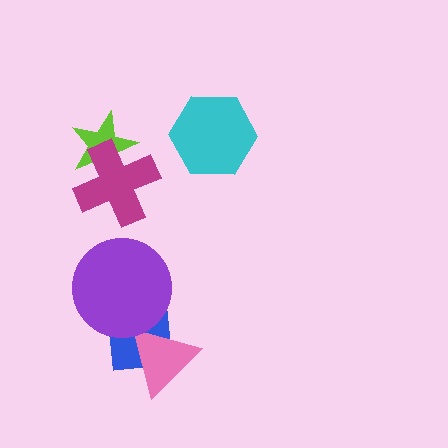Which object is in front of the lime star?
The magenta cross is in front of the lime star.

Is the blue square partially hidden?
Yes, it is partially covered by another shape.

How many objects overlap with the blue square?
2 objects overlap with the blue square.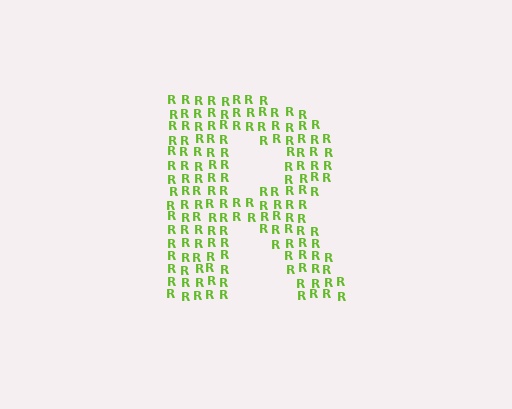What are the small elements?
The small elements are letter R's.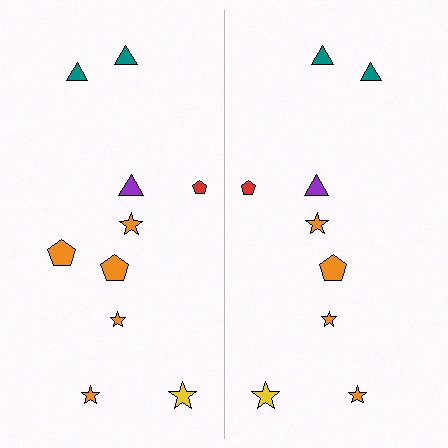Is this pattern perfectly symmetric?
No, the pattern is not perfectly symmetric. A orange pentagon is missing from the right side.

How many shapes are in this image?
There are 19 shapes in this image.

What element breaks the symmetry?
A orange pentagon is missing from the right side.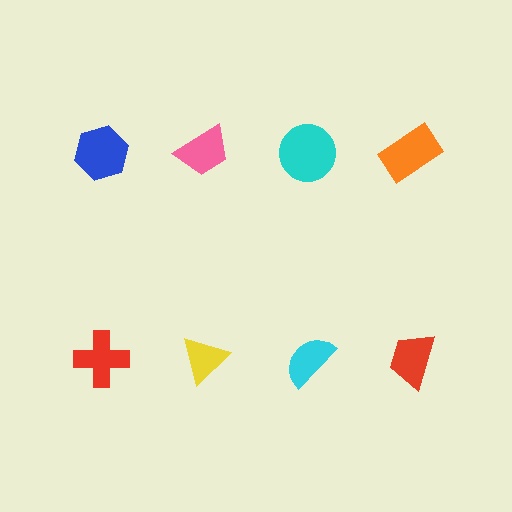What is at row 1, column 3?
A cyan circle.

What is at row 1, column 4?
An orange rectangle.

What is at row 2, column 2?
A yellow triangle.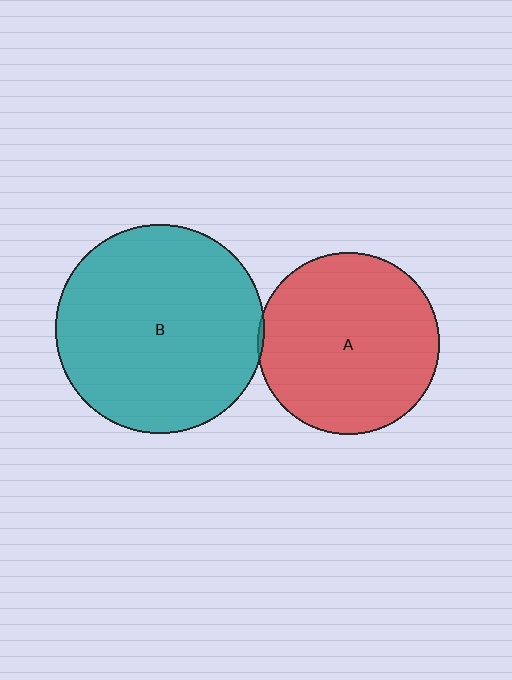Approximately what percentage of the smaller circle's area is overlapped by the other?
Approximately 5%.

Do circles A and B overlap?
Yes.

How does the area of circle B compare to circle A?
Approximately 1.3 times.